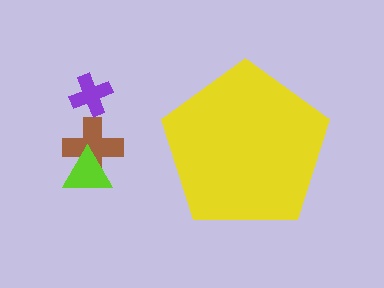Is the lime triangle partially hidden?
No, the lime triangle is fully visible.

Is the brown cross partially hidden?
No, the brown cross is fully visible.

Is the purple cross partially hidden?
No, the purple cross is fully visible.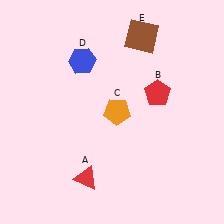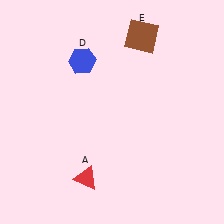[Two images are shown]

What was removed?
The orange pentagon (C), the red pentagon (B) were removed in Image 2.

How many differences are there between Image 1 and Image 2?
There are 2 differences between the two images.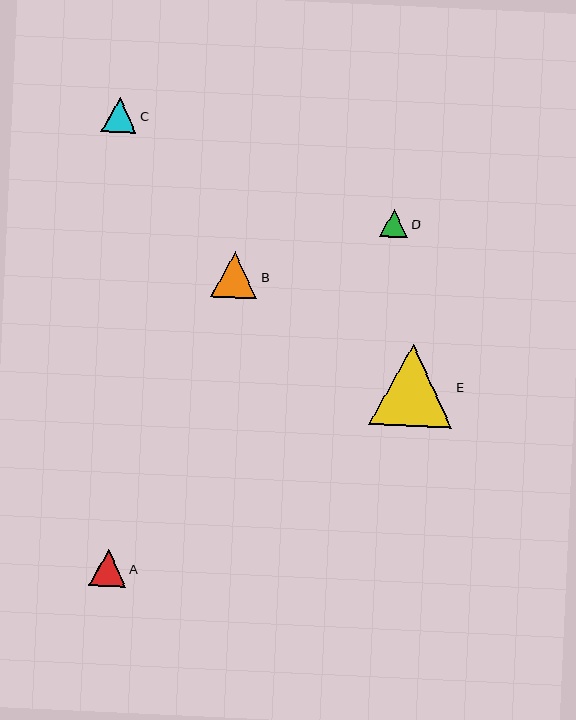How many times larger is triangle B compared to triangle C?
Triangle B is approximately 1.3 times the size of triangle C.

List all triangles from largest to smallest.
From largest to smallest: E, B, A, C, D.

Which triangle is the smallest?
Triangle D is the smallest with a size of approximately 28 pixels.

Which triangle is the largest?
Triangle E is the largest with a size of approximately 83 pixels.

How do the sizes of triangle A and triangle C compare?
Triangle A and triangle C are approximately the same size.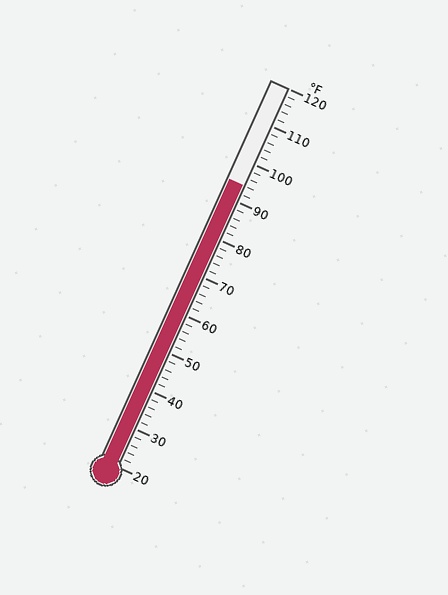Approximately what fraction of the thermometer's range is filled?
The thermometer is filled to approximately 75% of its range.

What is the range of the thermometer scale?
The thermometer scale ranges from 20°F to 120°F.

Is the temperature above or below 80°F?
The temperature is above 80°F.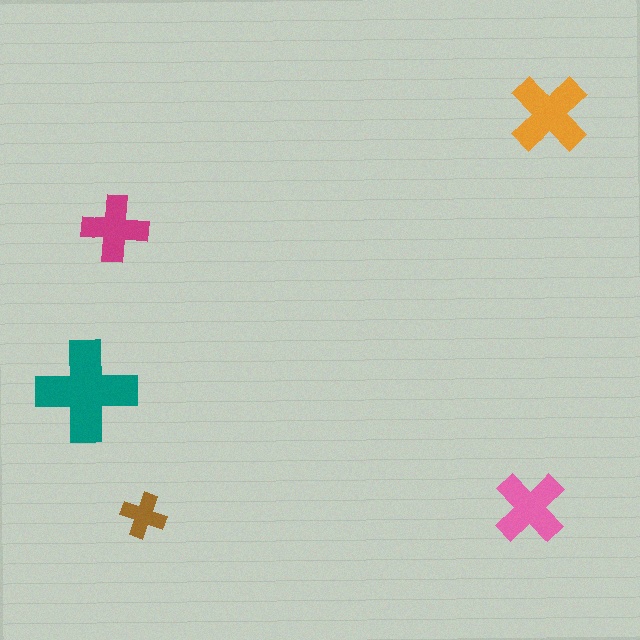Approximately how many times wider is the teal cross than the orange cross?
About 1.5 times wider.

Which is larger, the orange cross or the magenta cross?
The orange one.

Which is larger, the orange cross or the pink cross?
The orange one.